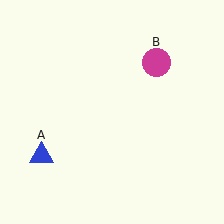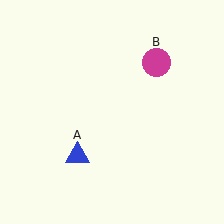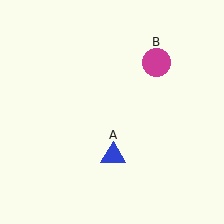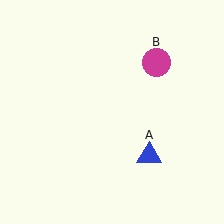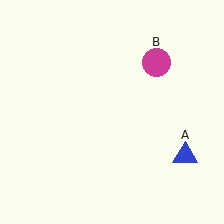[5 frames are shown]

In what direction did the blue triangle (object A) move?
The blue triangle (object A) moved right.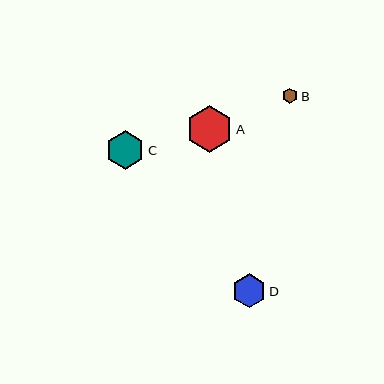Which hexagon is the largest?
Hexagon A is the largest with a size of approximately 47 pixels.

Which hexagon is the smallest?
Hexagon B is the smallest with a size of approximately 15 pixels.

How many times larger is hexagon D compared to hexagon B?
Hexagon D is approximately 2.2 times the size of hexagon B.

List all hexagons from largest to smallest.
From largest to smallest: A, C, D, B.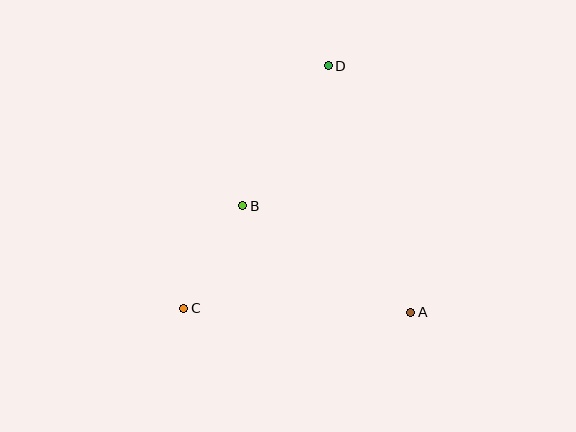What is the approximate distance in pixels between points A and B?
The distance between A and B is approximately 199 pixels.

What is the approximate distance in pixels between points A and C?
The distance between A and C is approximately 227 pixels.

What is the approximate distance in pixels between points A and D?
The distance between A and D is approximately 260 pixels.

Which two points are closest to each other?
Points B and C are closest to each other.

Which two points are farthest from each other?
Points C and D are farthest from each other.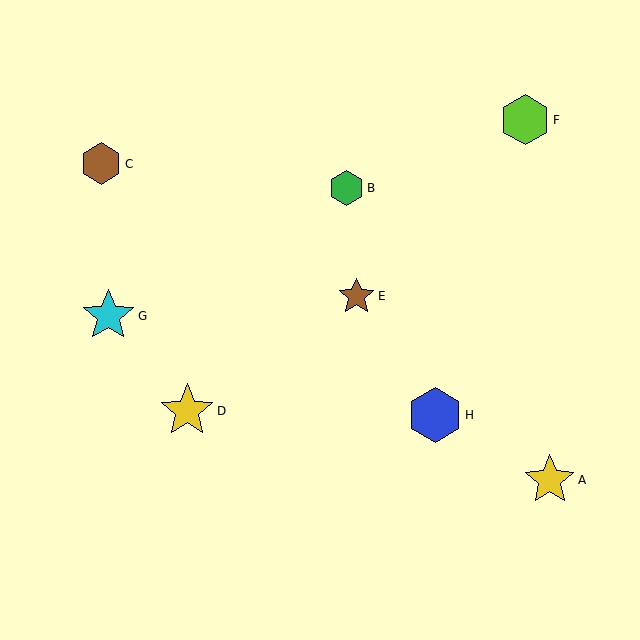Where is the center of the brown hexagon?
The center of the brown hexagon is at (101, 164).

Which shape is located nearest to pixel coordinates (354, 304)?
The brown star (labeled E) at (357, 296) is nearest to that location.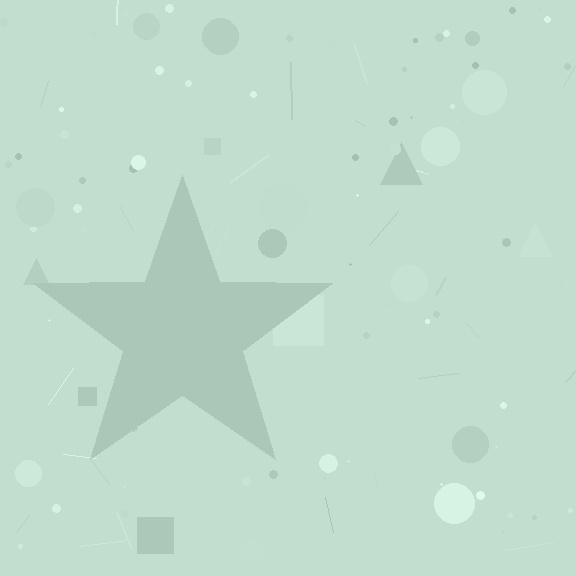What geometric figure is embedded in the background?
A star is embedded in the background.